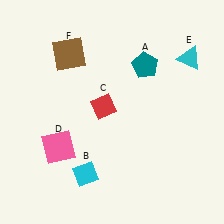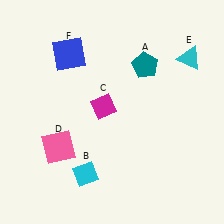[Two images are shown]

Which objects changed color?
C changed from red to magenta. F changed from brown to blue.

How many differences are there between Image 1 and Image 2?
There are 2 differences between the two images.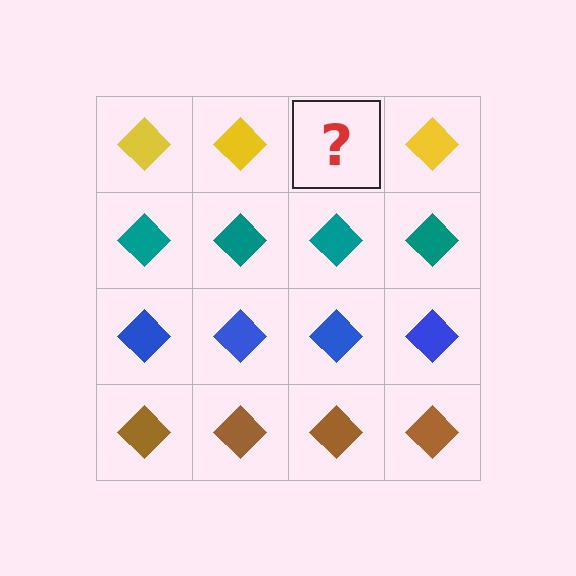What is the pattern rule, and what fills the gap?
The rule is that each row has a consistent color. The gap should be filled with a yellow diamond.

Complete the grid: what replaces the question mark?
The question mark should be replaced with a yellow diamond.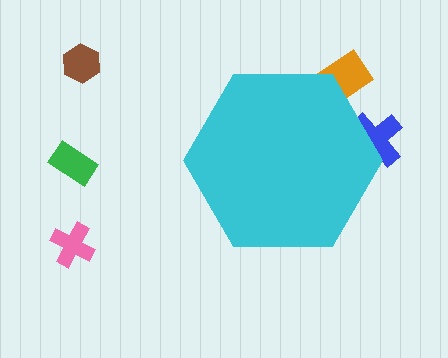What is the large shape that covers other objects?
A cyan hexagon.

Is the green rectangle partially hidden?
No, the green rectangle is fully visible.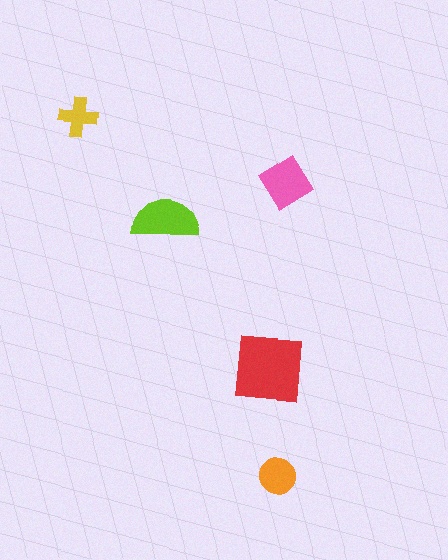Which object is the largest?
The red square.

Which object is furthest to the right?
The pink diamond is rightmost.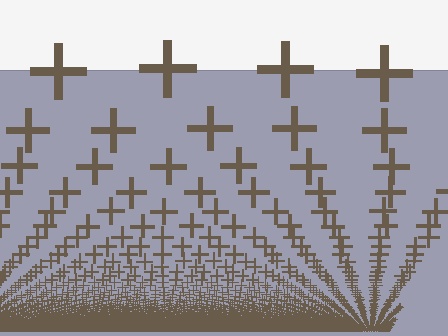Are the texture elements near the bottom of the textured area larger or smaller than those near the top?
Smaller. The gradient is inverted — elements near the bottom are smaller and denser.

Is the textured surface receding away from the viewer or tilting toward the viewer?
The surface appears to tilt toward the viewer. Texture elements get larger and sparser toward the top.